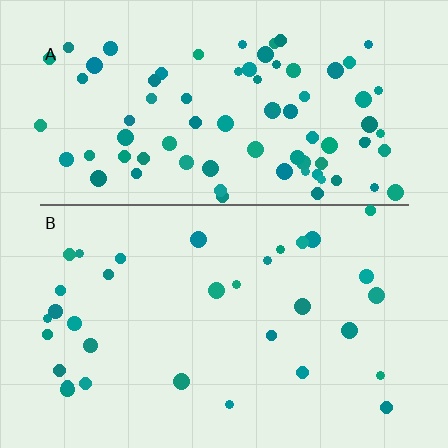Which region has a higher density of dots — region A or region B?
A (the top).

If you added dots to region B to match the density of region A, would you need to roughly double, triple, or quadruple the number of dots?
Approximately double.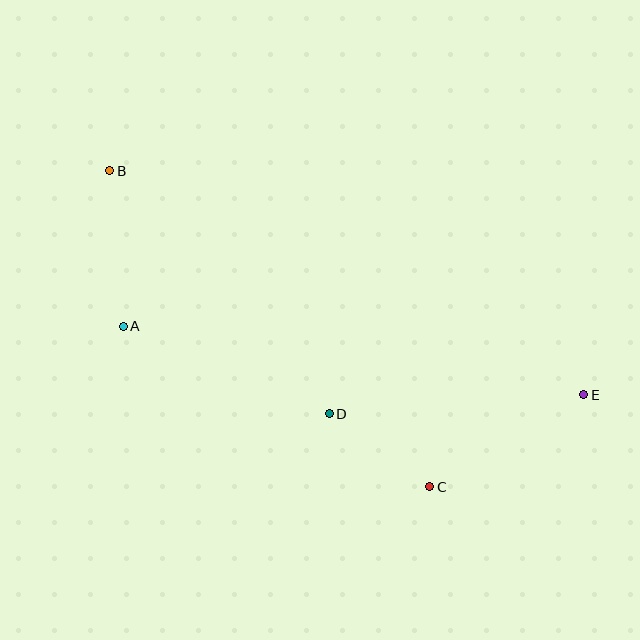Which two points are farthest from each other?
Points B and E are farthest from each other.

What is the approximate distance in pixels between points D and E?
The distance between D and E is approximately 255 pixels.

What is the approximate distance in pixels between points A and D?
The distance between A and D is approximately 224 pixels.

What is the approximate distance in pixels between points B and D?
The distance between B and D is approximately 327 pixels.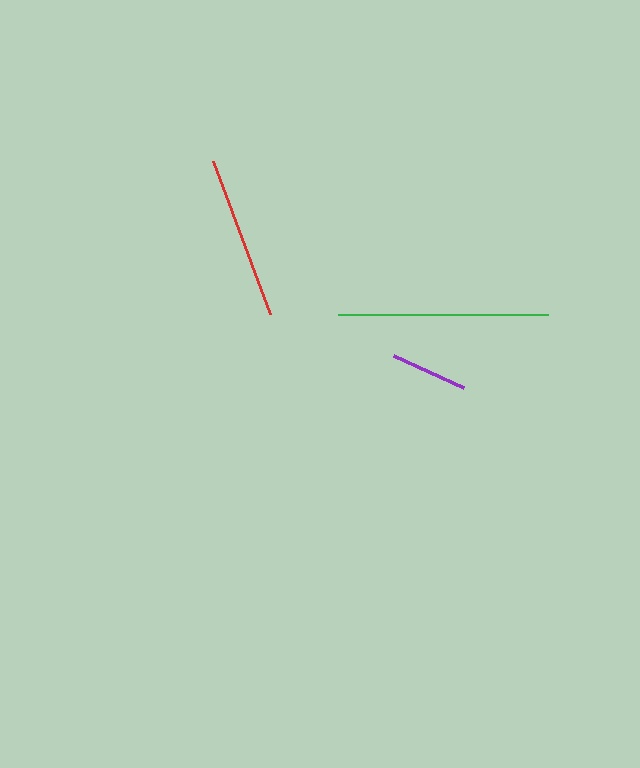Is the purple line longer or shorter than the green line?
The green line is longer than the purple line.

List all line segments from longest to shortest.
From longest to shortest: green, red, purple.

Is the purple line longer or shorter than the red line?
The red line is longer than the purple line.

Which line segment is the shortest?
The purple line is the shortest at approximately 77 pixels.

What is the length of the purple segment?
The purple segment is approximately 77 pixels long.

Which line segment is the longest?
The green line is the longest at approximately 211 pixels.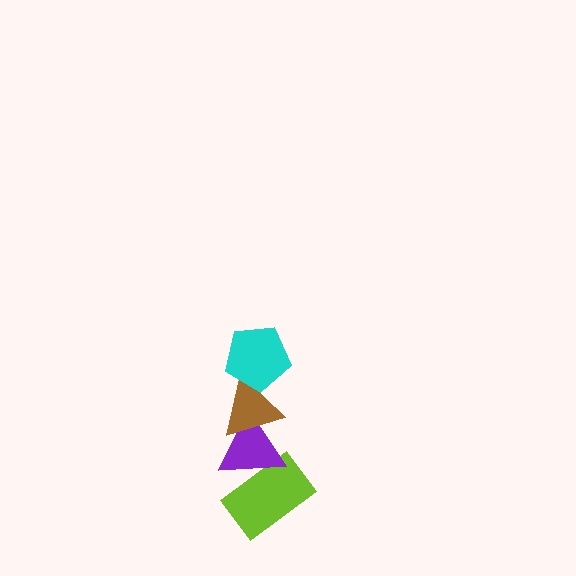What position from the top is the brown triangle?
The brown triangle is 2nd from the top.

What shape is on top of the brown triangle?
The cyan pentagon is on top of the brown triangle.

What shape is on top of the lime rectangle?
The purple triangle is on top of the lime rectangle.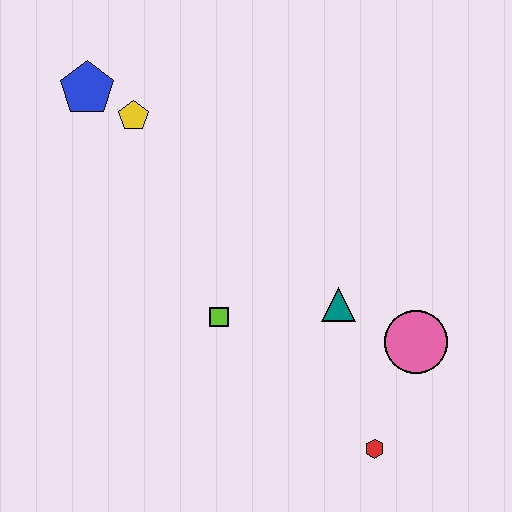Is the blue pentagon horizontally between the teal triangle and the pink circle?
No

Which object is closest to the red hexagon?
The pink circle is closest to the red hexagon.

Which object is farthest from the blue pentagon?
The red hexagon is farthest from the blue pentagon.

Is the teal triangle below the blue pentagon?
Yes